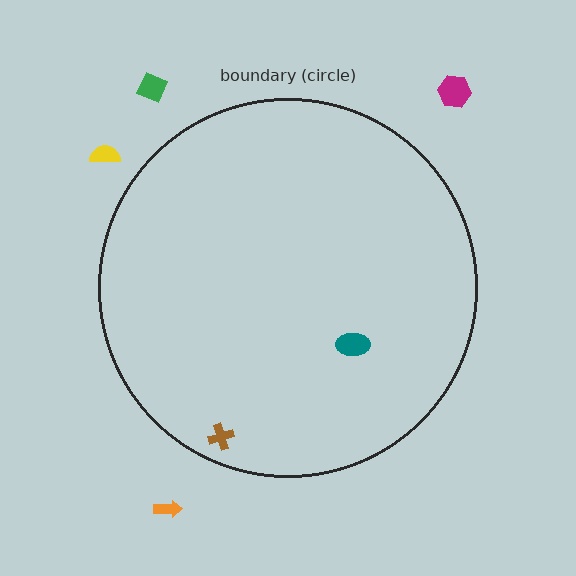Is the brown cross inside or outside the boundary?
Inside.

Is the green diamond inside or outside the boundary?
Outside.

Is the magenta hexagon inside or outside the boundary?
Outside.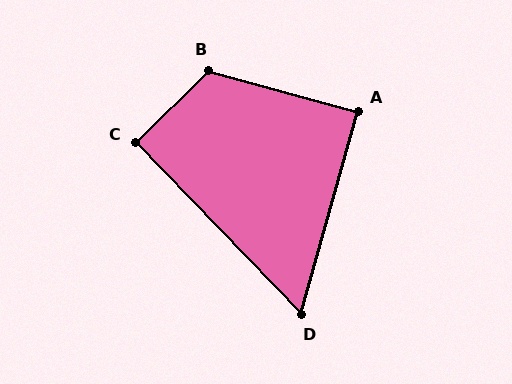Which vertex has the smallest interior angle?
D, at approximately 60 degrees.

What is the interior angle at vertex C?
Approximately 90 degrees (approximately right).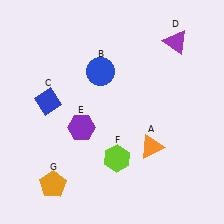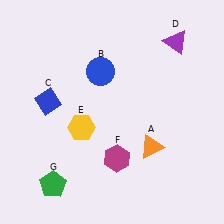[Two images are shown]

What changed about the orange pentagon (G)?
In Image 1, G is orange. In Image 2, it changed to green.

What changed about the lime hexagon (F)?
In Image 1, F is lime. In Image 2, it changed to magenta.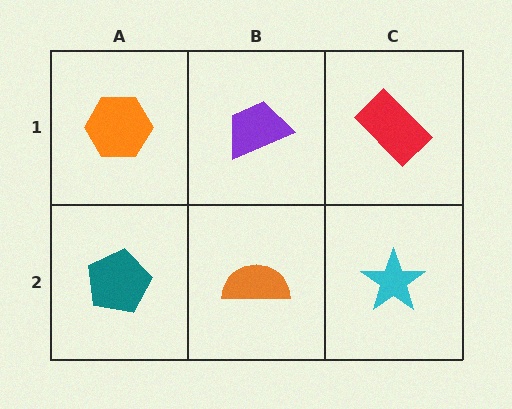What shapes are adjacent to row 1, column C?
A cyan star (row 2, column C), a purple trapezoid (row 1, column B).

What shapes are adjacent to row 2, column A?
An orange hexagon (row 1, column A), an orange semicircle (row 2, column B).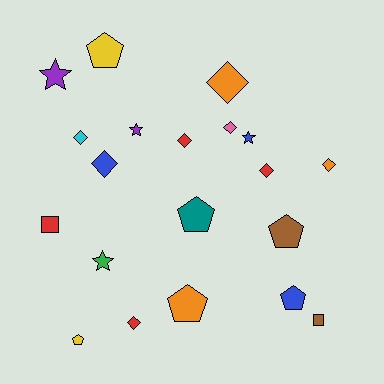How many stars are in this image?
There are 4 stars.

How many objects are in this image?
There are 20 objects.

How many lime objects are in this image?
There are no lime objects.